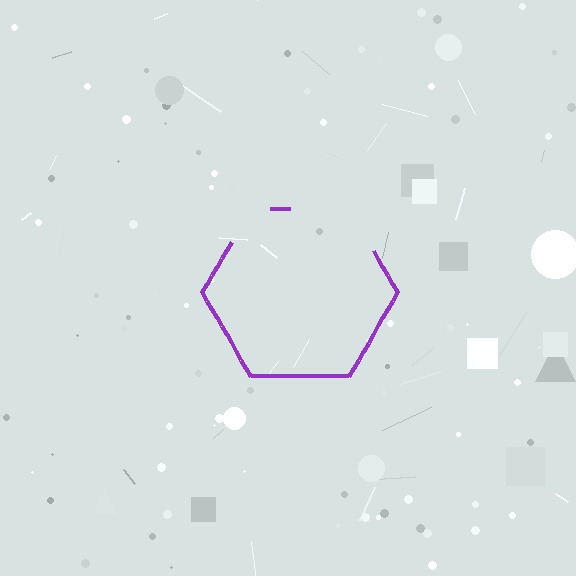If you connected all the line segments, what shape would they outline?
They would outline a hexagon.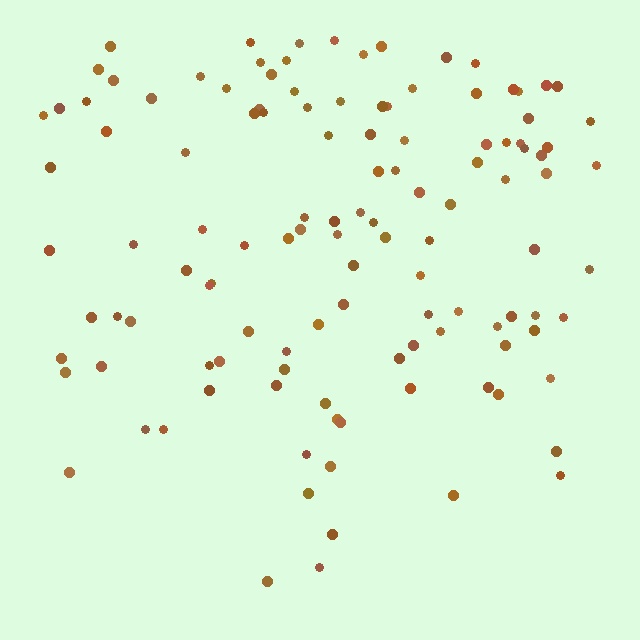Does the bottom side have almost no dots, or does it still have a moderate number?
Still a moderate number, just noticeably fewer than the top.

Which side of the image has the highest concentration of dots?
The top.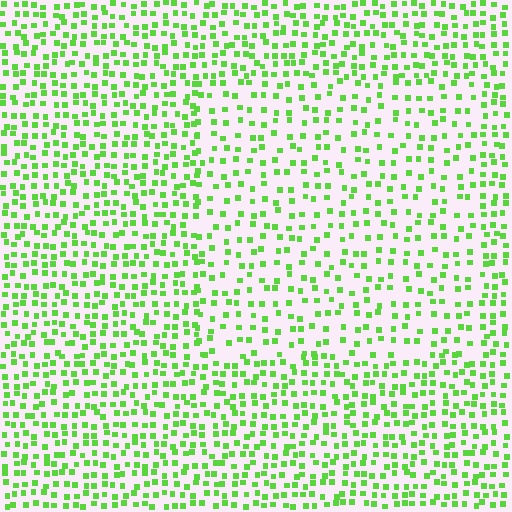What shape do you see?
I see a rectangle.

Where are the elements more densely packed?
The elements are more densely packed outside the rectangle boundary.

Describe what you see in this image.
The image contains small lime elements arranged at two different densities. A rectangle-shaped region is visible where the elements are less densely packed than the surrounding area.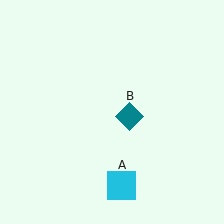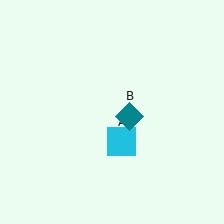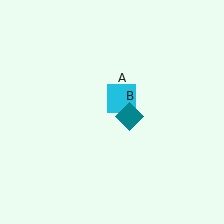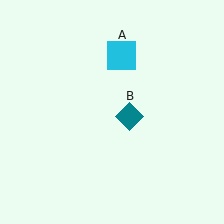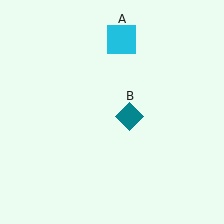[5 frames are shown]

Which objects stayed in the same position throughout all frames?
Teal diamond (object B) remained stationary.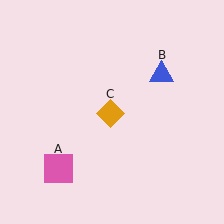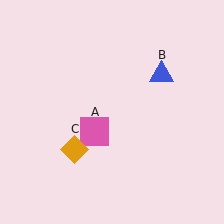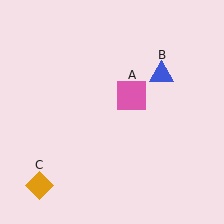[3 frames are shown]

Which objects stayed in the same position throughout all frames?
Blue triangle (object B) remained stationary.